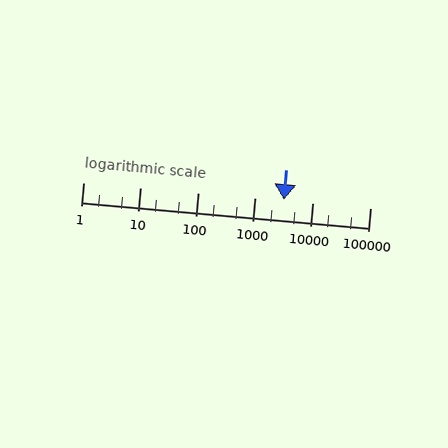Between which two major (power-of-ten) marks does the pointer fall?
The pointer is between 1000 and 10000.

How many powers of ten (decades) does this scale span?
The scale spans 5 decades, from 1 to 100000.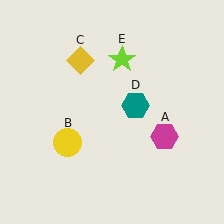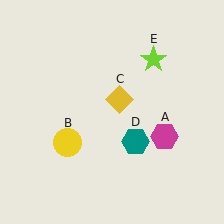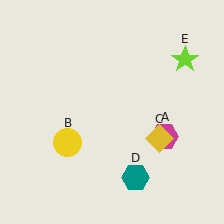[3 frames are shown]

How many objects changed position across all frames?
3 objects changed position: yellow diamond (object C), teal hexagon (object D), lime star (object E).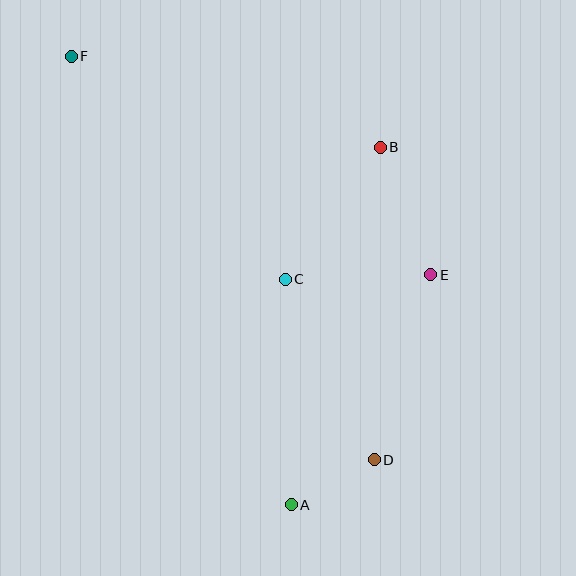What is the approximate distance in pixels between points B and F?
The distance between B and F is approximately 322 pixels.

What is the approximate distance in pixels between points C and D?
The distance between C and D is approximately 201 pixels.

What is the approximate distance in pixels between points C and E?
The distance between C and E is approximately 146 pixels.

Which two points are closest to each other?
Points A and D are closest to each other.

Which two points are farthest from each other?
Points D and F are farthest from each other.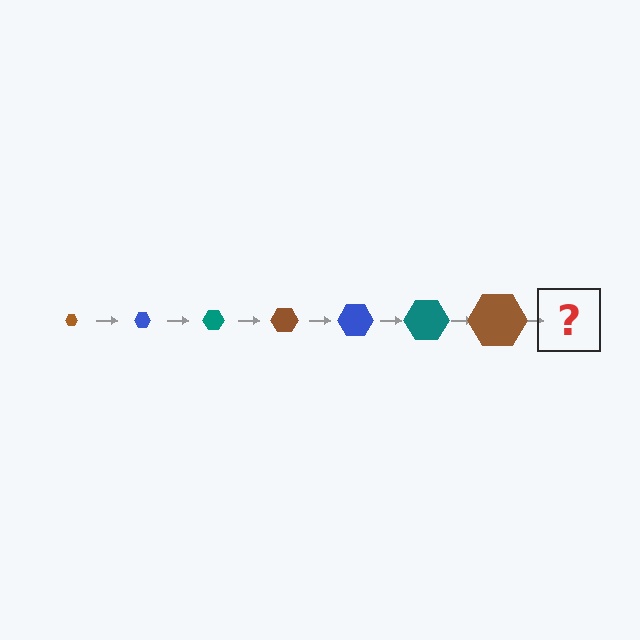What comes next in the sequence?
The next element should be a blue hexagon, larger than the previous one.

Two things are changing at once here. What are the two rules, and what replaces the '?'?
The two rules are that the hexagon grows larger each step and the color cycles through brown, blue, and teal. The '?' should be a blue hexagon, larger than the previous one.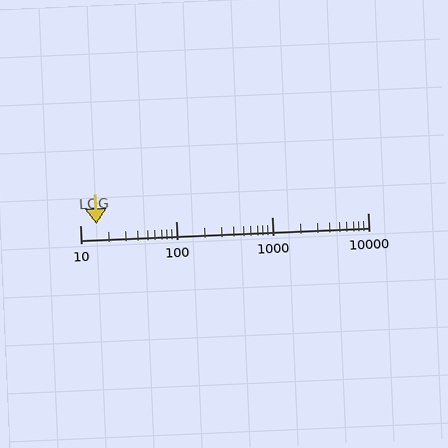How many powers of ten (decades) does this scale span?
The scale spans 3 decades, from 10 to 10000.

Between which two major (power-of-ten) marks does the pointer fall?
The pointer is between 10 and 100.